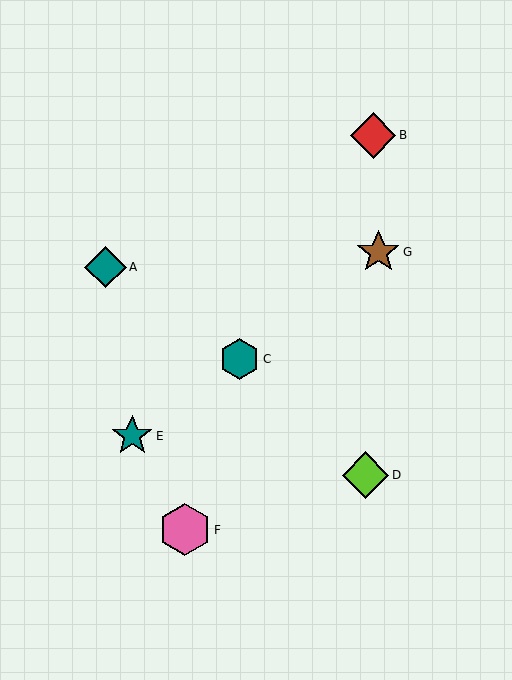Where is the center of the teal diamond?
The center of the teal diamond is at (105, 267).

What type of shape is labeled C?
Shape C is a teal hexagon.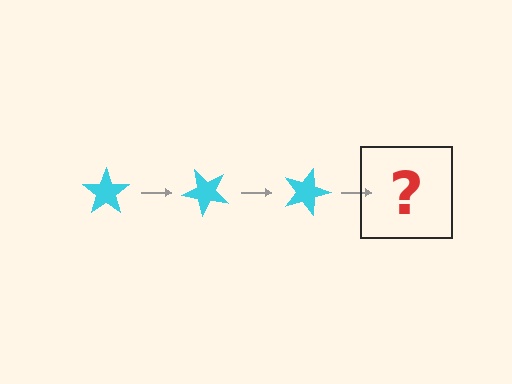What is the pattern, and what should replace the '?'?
The pattern is that the star rotates 45 degrees each step. The '?' should be a cyan star rotated 135 degrees.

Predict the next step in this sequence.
The next step is a cyan star rotated 135 degrees.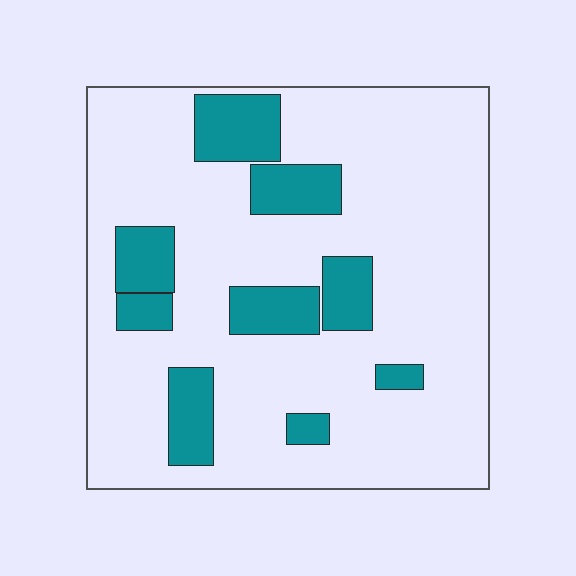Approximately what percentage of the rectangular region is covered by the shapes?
Approximately 20%.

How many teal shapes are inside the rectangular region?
9.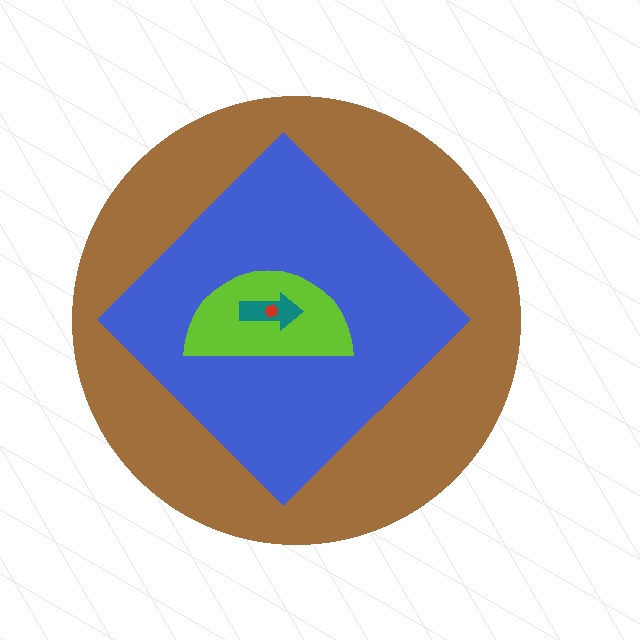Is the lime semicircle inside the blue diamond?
Yes.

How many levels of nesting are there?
5.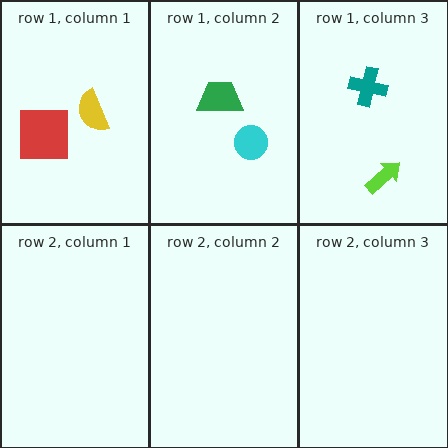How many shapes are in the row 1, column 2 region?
2.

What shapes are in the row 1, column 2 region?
The cyan circle, the green trapezoid.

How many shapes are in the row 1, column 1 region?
2.